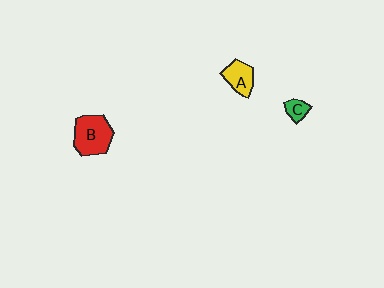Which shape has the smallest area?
Shape C (green).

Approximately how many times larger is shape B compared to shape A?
Approximately 1.7 times.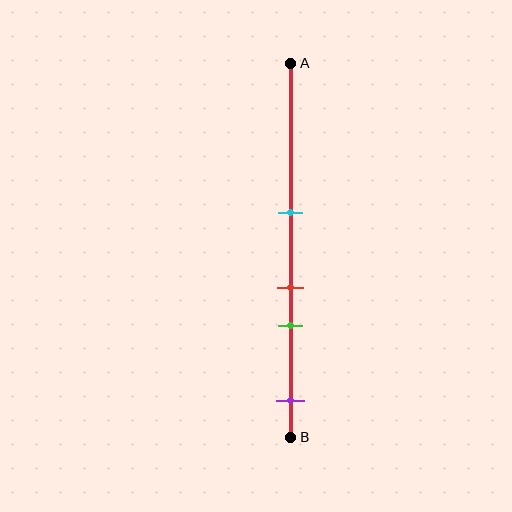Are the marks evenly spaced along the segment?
No, the marks are not evenly spaced.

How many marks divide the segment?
There are 4 marks dividing the segment.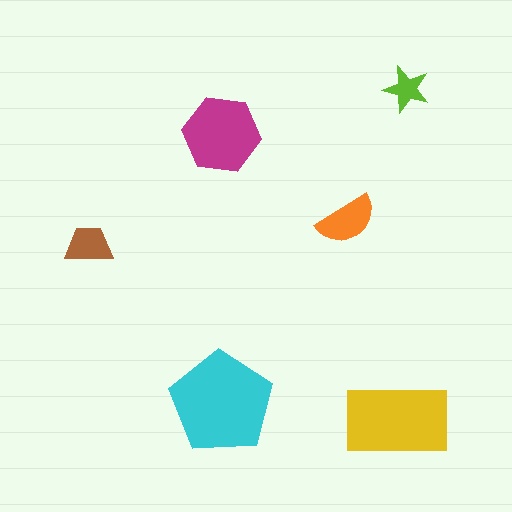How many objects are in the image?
There are 6 objects in the image.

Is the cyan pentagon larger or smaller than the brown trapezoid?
Larger.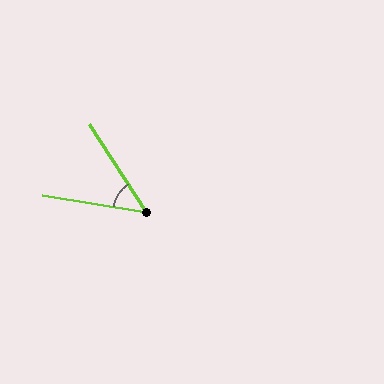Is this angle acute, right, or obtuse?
It is acute.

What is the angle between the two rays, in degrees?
Approximately 48 degrees.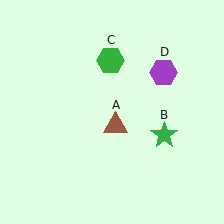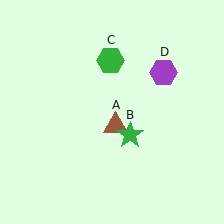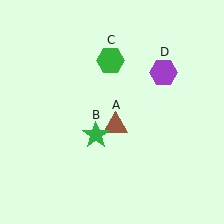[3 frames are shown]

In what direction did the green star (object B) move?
The green star (object B) moved left.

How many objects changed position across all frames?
1 object changed position: green star (object B).